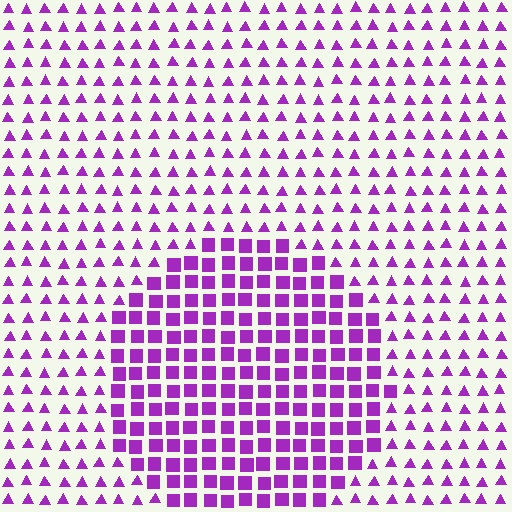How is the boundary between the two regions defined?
The boundary is defined by a change in element shape: squares inside vs. triangles outside. All elements share the same color and spacing.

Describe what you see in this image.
The image is filled with small purple elements arranged in a uniform grid. A circle-shaped region contains squares, while the surrounding area contains triangles. The boundary is defined purely by the change in element shape.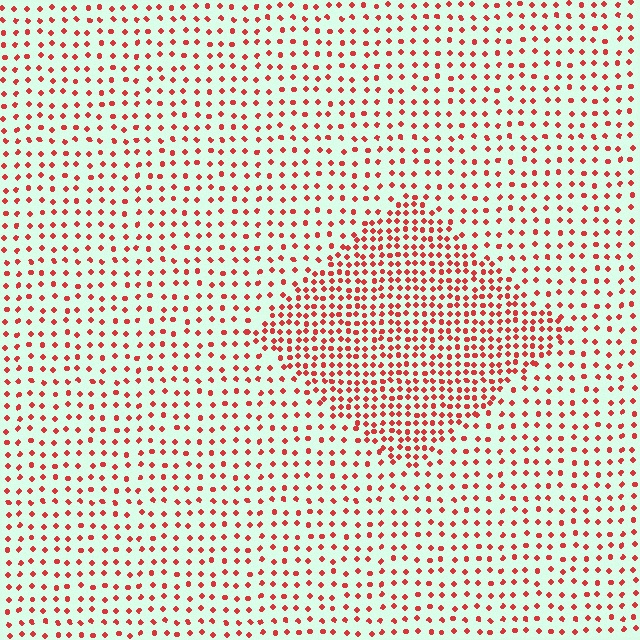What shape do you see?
I see a diamond.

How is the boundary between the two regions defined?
The boundary is defined by a change in element density (approximately 2.1x ratio). All elements are the same color, size, and shape.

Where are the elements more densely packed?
The elements are more densely packed inside the diamond boundary.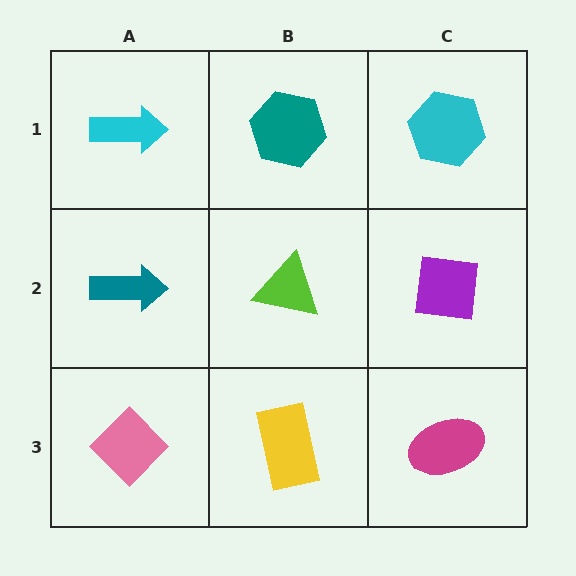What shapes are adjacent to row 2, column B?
A teal hexagon (row 1, column B), a yellow rectangle (row 3, column B), a teal arrow (row 2, column A), a purple square (row 2, column C).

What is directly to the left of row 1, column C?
A teal hexagon.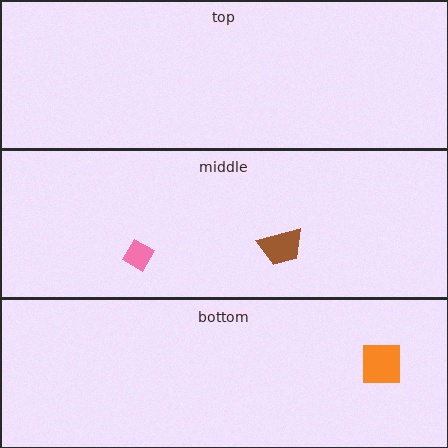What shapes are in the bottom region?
The orange square.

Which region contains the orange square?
The bottom region.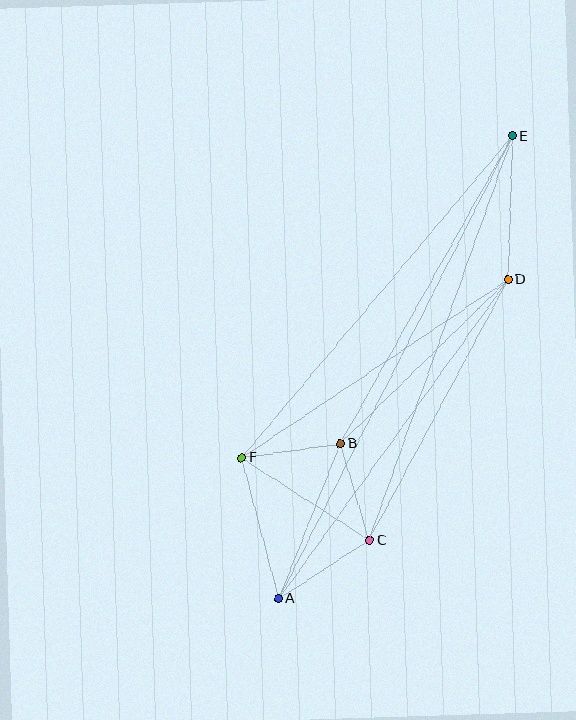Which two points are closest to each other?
Points B and F are closest to each other.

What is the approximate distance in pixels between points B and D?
The distance between B and D is approximately 234 pixels.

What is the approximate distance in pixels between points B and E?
The distance between B and E is approximately 353 pixels.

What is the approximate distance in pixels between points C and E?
The distance between C and E is approximately 429 pixels.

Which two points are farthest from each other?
Points A and E are farthest from each other.